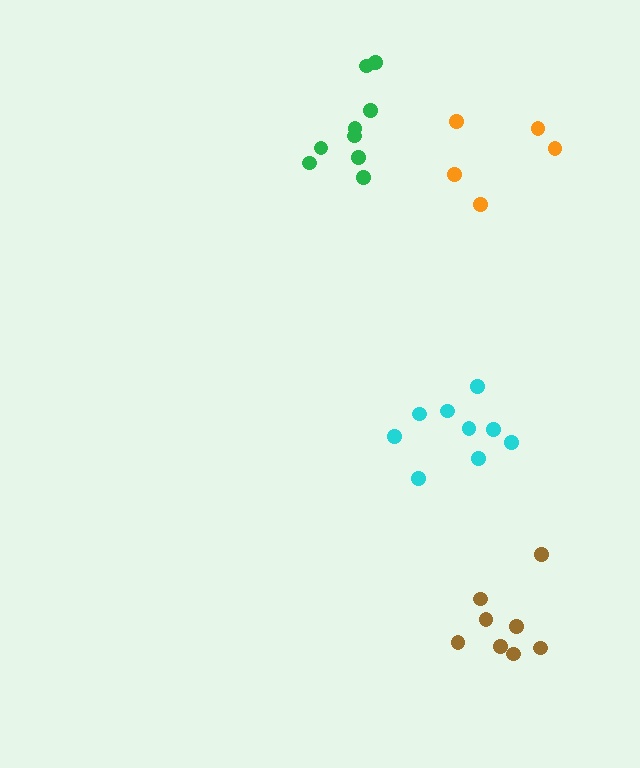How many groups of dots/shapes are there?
There are 4 groups.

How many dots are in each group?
Group 1: 9 dots, Group 2: 8 dots, Group 3: 9 dots, Group 4: 5 dots (31 total).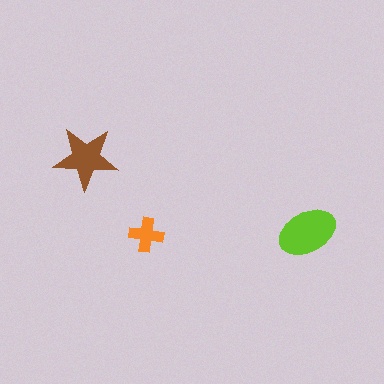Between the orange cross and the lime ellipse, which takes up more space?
The lime ellipse.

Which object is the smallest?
The orange cross.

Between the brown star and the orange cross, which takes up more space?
The brown star.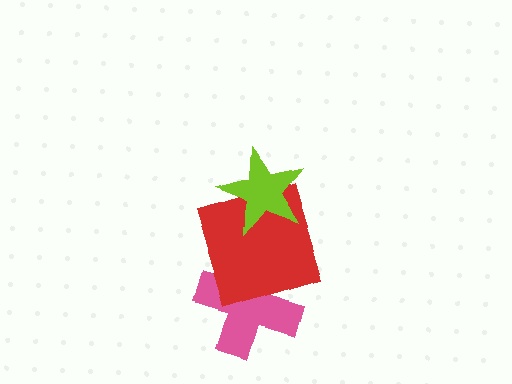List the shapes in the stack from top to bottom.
From top to bottom: the lime star, the red square, the pink cross.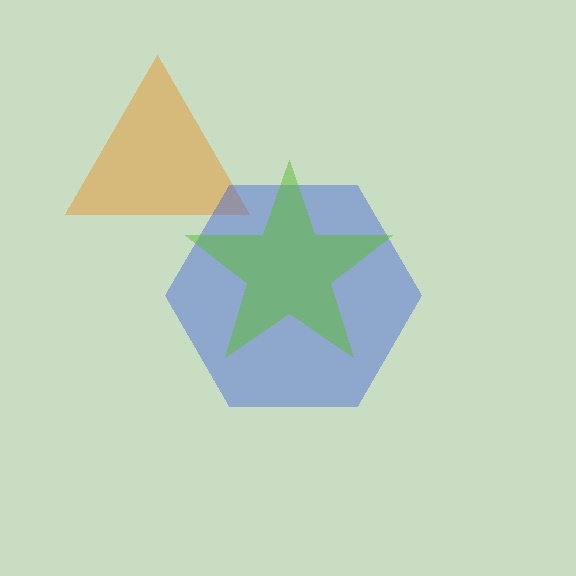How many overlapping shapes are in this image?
There are 3 overlapping shapes in the image.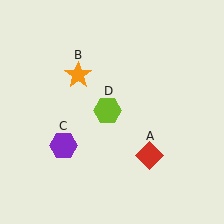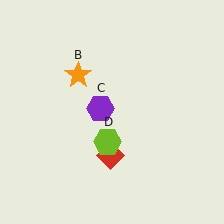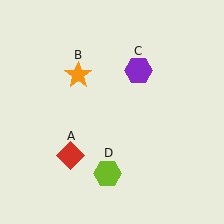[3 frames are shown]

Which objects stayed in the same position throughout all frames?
Orange star (object B) remained stationary.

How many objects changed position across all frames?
3 objects changed position: red diamond (object A), purple hexagon (object C), lime hexagon (object D).